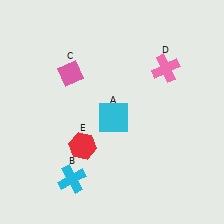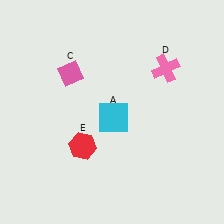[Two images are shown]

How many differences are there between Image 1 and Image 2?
There is 1 difference between the two images.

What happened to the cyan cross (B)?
The cyan cross (B) was removed in Image 2. It was in the bottom-left area of Image 1.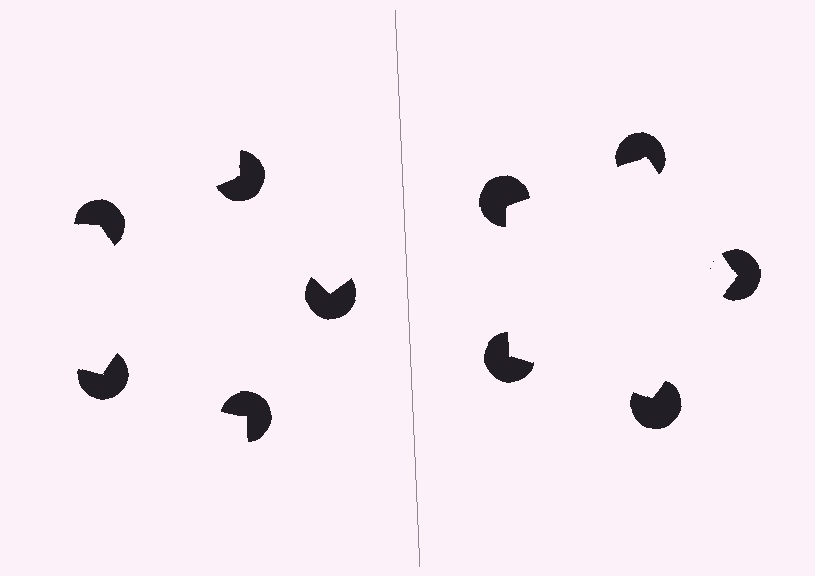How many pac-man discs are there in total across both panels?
10 — 5 on each side.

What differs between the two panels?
The pac-man discs are positioned identically on both sides; only the wedge orientations differ. On the right they align to a pentagon; on the left they are misaligned.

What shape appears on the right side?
An illusory pentagon.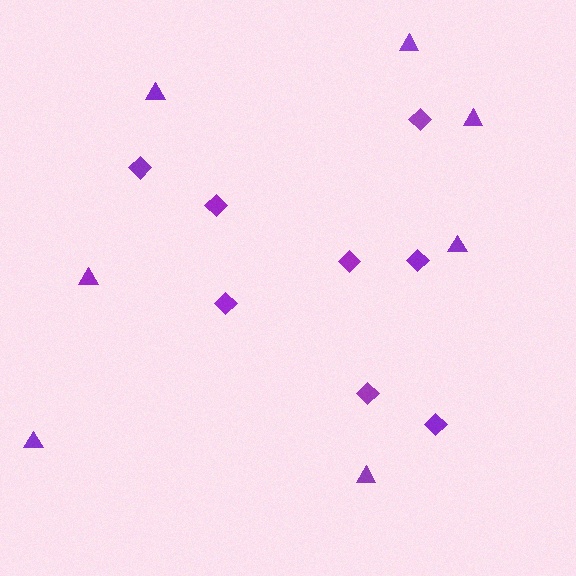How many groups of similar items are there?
There are 2 groups: one group of diamonds (8) and one group of triangles (7).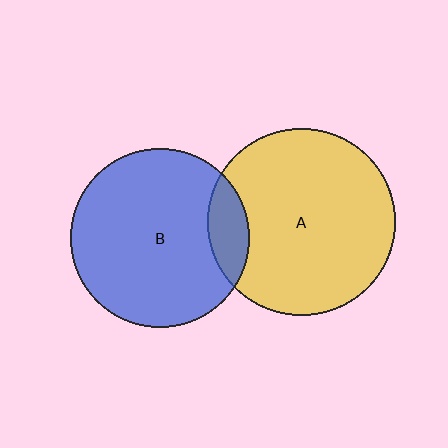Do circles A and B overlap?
Yes.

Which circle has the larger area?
Circle A (yellow).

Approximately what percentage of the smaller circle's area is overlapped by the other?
Approximately 15%.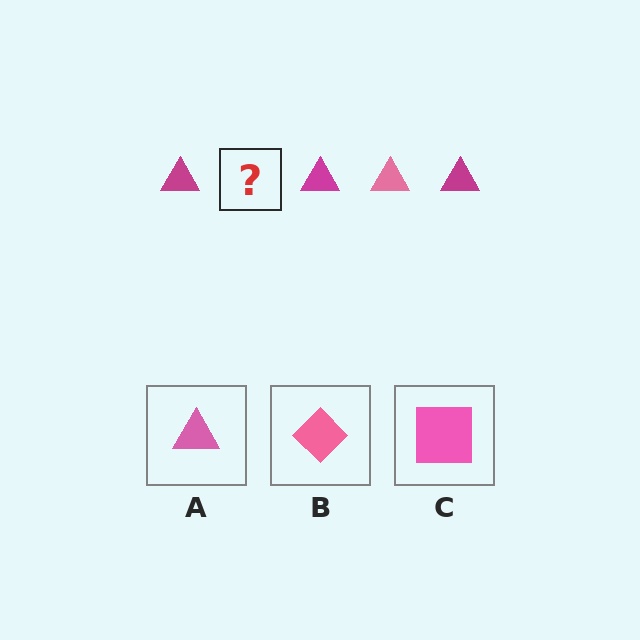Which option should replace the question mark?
Option A.